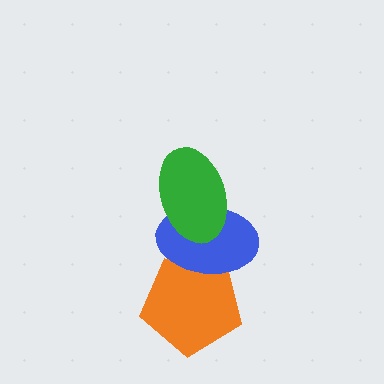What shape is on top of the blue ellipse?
The green ellipse is on top of the blue ellipse.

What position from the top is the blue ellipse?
The blue ellipse is 2nd from the top.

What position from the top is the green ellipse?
The green ellipse is 1st from the top.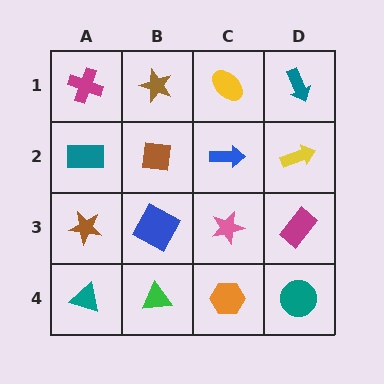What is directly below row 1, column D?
A yellow arrow.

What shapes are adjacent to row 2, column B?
A brown star (row 1, column B), a blue square (row 3, column B), a teal rectangle (row 2, column A), a blue arrow (row 2, column C).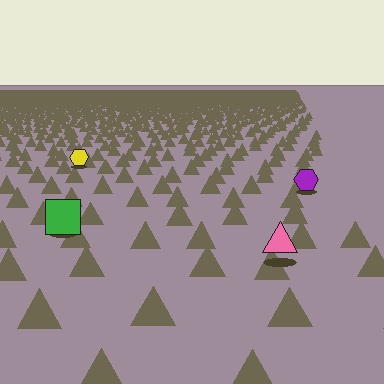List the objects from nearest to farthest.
From nearest to farthest: the pink triangle, the green square, the purple hexagon, the yellow hexagon.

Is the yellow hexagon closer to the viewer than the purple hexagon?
No. The purple hexagon is closer — you can tell from the texture gradient: the ground texture is coarser near it.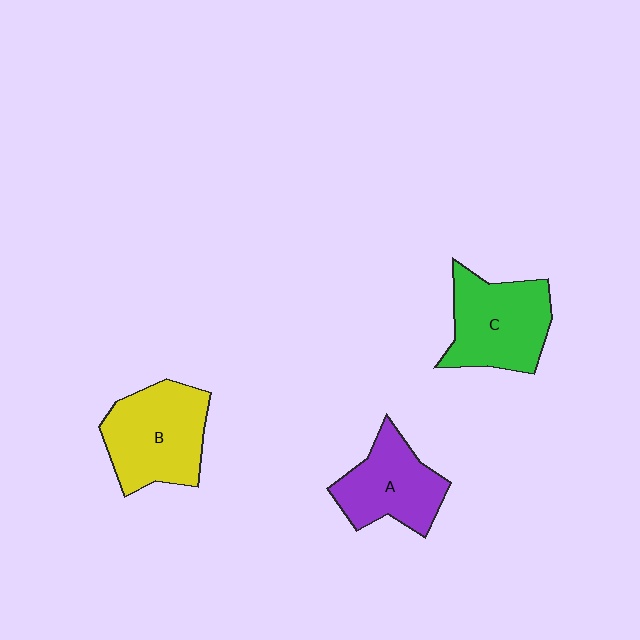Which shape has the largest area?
Shape B (yellow).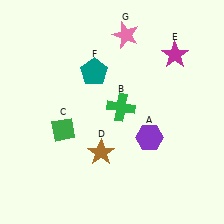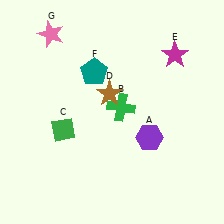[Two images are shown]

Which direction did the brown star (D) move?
The brown star (D) moved up.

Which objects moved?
The objects that moved are: the brown star (D), the pink star (G).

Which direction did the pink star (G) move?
The pink star (G) moved left.